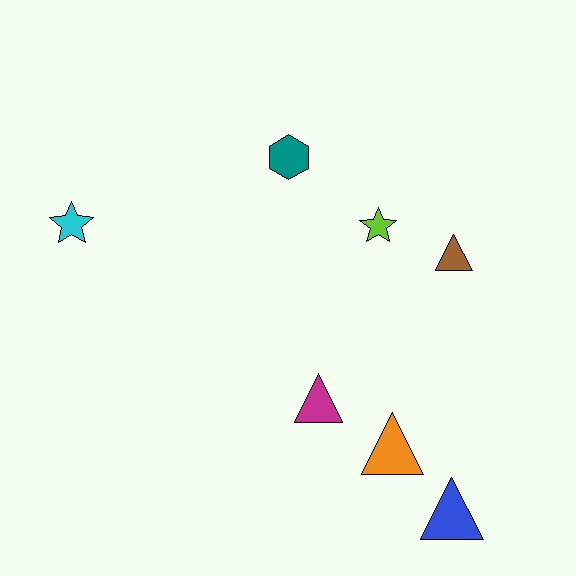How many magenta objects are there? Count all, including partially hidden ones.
There is 1 magenta object.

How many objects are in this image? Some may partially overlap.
There are 7 objects.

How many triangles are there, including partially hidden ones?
There are 4 triangles.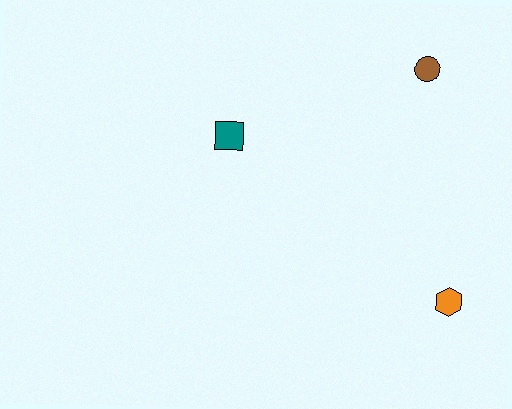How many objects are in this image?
There are 3 objects.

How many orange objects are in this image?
There is 1 orange object.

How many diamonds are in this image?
There are no diamonds.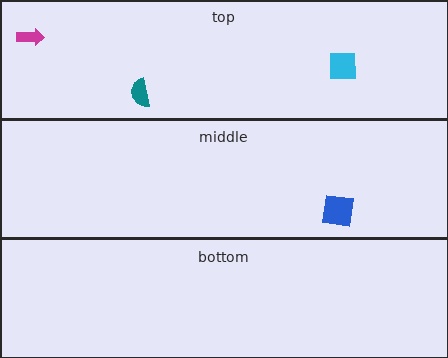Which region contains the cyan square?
The top region.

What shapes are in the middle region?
The blue square.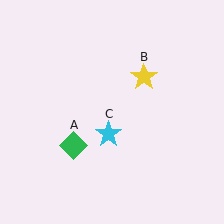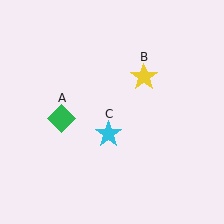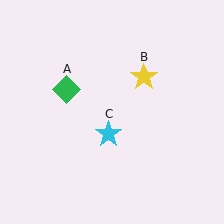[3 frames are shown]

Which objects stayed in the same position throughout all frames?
Yellow star (object B) and cyan star (object C) remained stationary.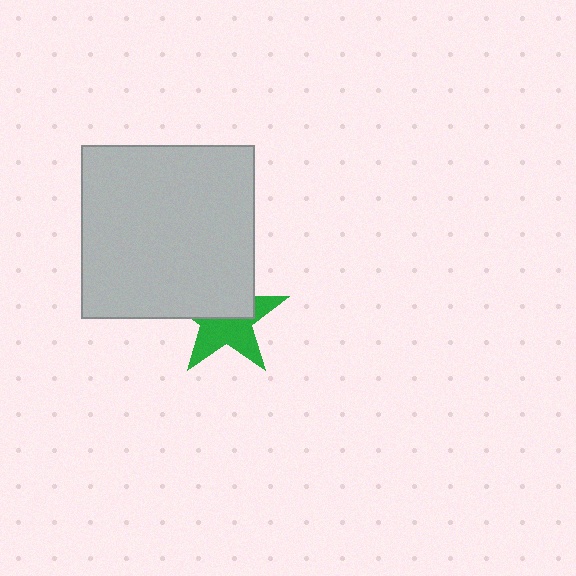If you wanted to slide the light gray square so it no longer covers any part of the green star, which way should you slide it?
Slide it up — that is the most direct way to separate the two shapes.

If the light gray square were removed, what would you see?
You would see the complete green star.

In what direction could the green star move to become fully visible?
The green star could move down. That would shift it out from behind the light gray square entirely.